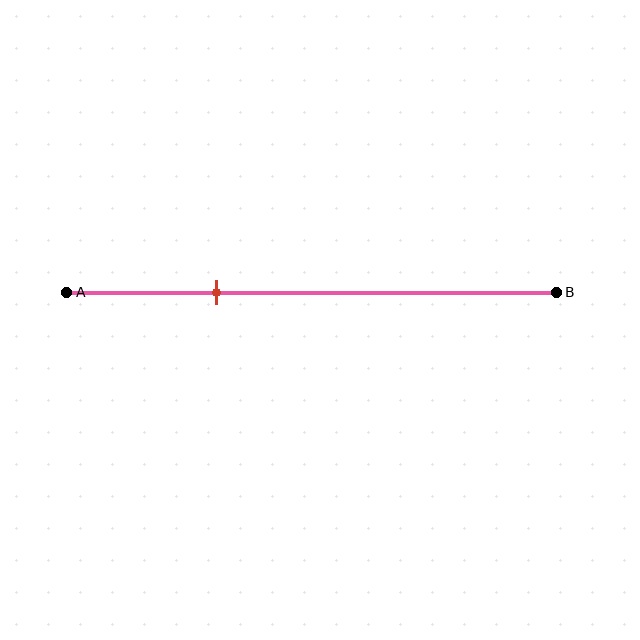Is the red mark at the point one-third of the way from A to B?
Yes, the mark is approximately at the one-third point.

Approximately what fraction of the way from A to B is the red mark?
The red mark is approximately 30% of the way from A to B.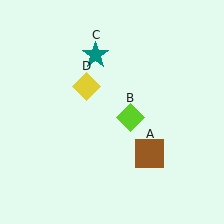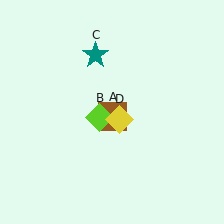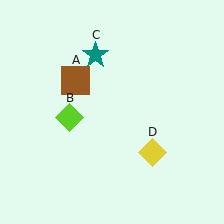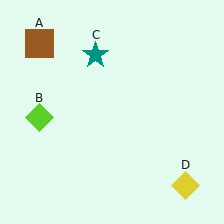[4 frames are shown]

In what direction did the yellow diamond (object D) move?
The yellow diamond (object D) moved down and to the right.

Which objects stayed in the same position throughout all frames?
Teal star (object C) remained stationary.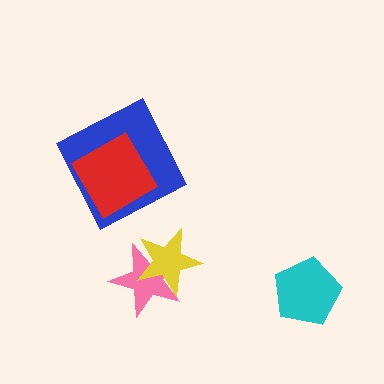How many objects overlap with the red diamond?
1 object overlaps with the red diamond.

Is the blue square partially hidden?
Yes, it is partially covered by another shape.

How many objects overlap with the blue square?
1 object overlaps with the blue square.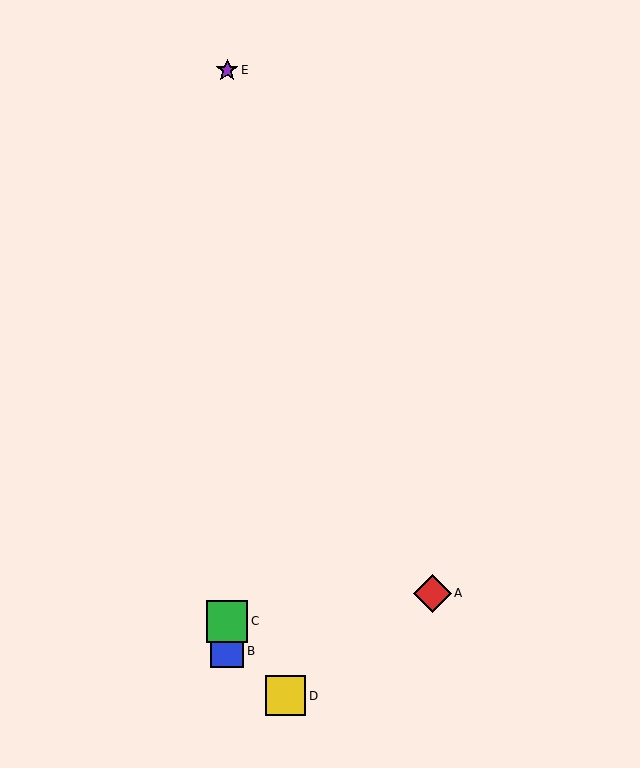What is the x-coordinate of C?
Object C is at x≈227.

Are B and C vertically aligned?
Yes, both are at x≈227.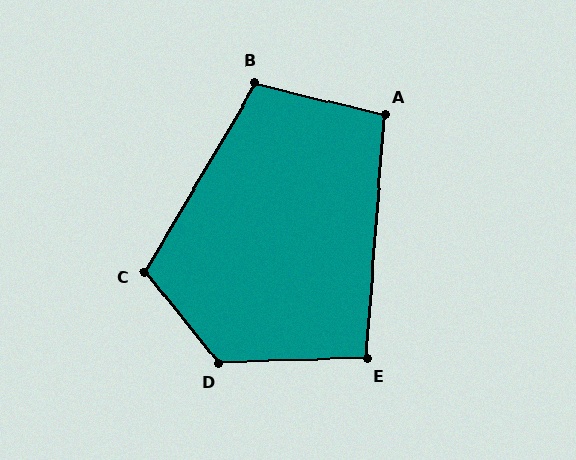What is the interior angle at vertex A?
Approximately 99 degrees (obtuse).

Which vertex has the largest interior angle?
D, at approximately 127 degrees.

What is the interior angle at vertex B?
Approximately 107 degrees (obtuse).